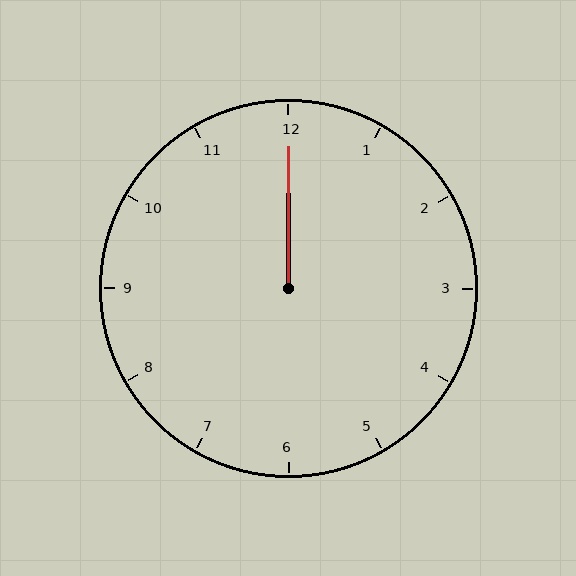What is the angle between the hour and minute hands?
Approximately 0 degrees.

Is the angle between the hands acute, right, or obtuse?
It is acute.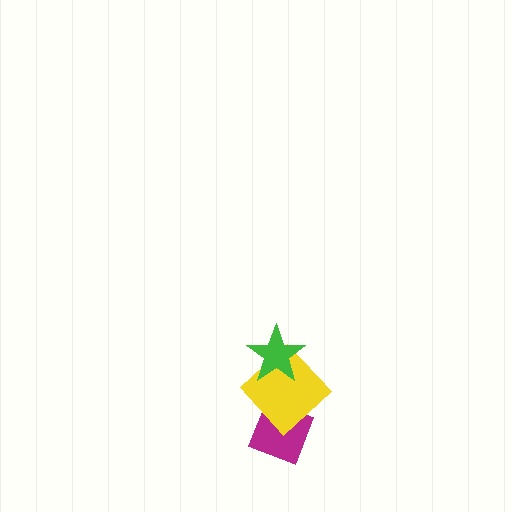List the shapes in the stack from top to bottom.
From top to bottom: the green star, the yellow diamond, the magenta diamond.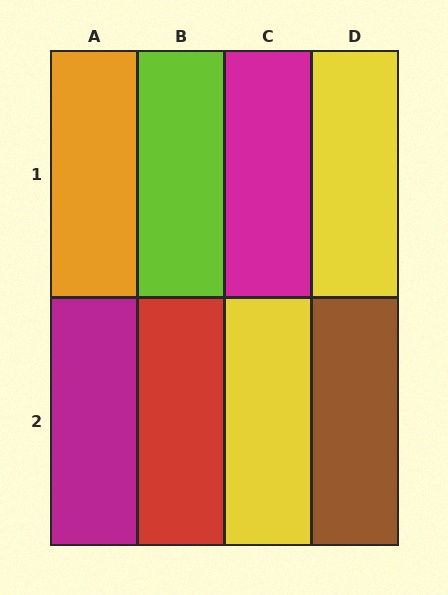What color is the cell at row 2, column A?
Magenta.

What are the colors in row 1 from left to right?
Orange, lime, magenta, yellow.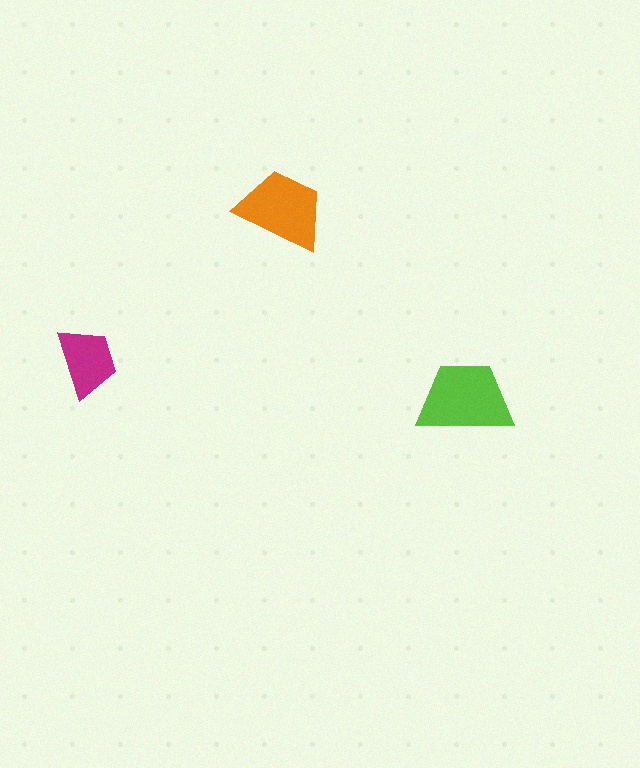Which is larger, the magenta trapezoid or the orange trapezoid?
The orange one.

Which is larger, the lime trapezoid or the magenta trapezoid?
The lime one.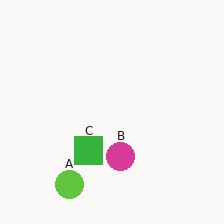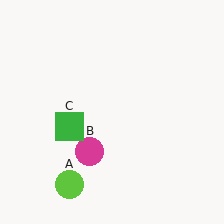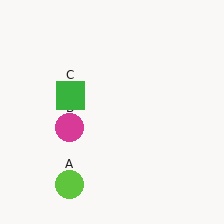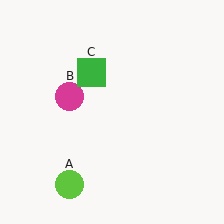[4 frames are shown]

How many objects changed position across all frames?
2 objects changed position: magenta circle (object B), green square (object C).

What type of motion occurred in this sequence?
The magenta circle (object B), green square (object C) rotated clockwise around the center of the scene.